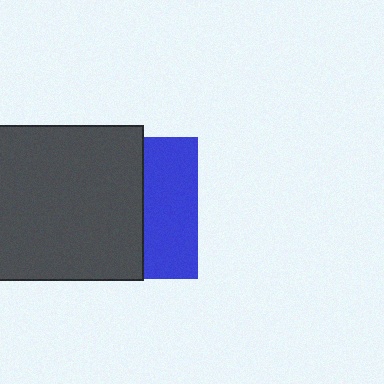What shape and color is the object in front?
The object in front is a dark gray rectangle.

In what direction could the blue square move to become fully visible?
The blue square could move right. That would shift it out from behind the dark gray rectangle entirely.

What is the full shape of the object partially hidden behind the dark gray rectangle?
The partially hidden object is a blue square.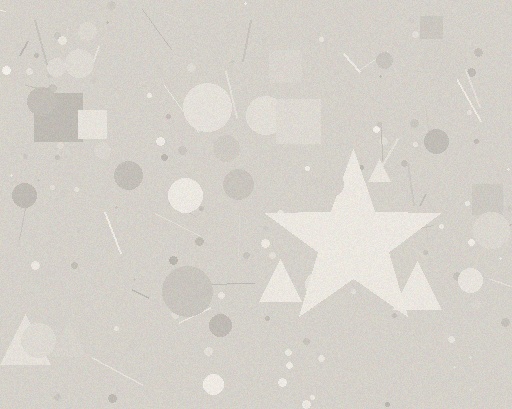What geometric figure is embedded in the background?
A star is embedded in the background.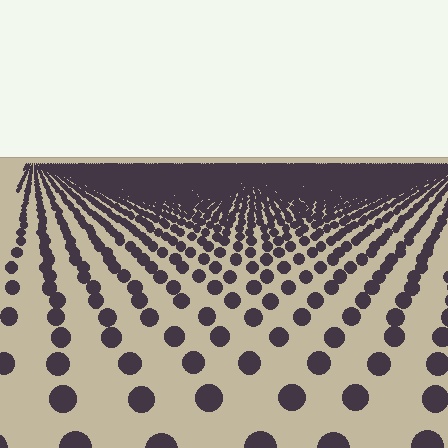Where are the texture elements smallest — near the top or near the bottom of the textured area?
Near the top.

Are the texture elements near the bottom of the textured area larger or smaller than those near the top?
Larger. Near the bottom, elements are closer to the viewer and appear at a bigger on-screen size.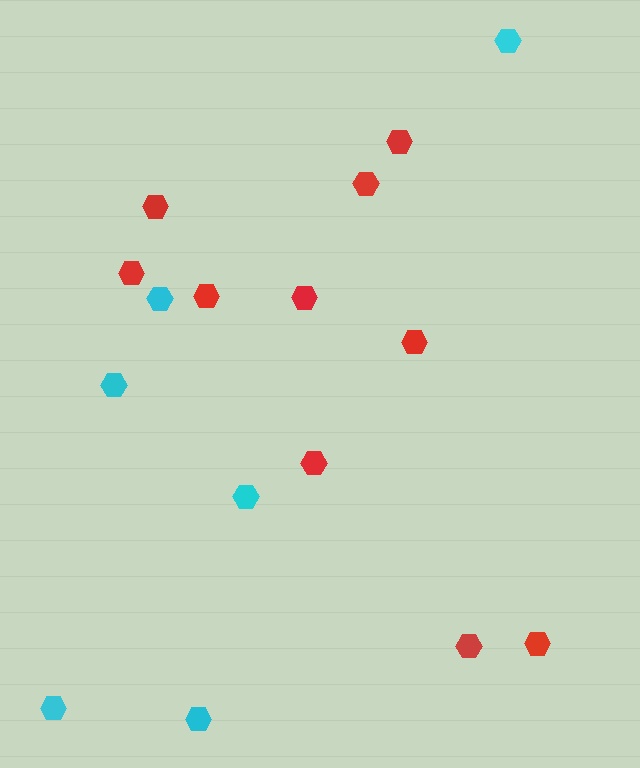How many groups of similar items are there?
There are 2 groups: one group of red hexagons (10) and one group of cyan hexagons (6).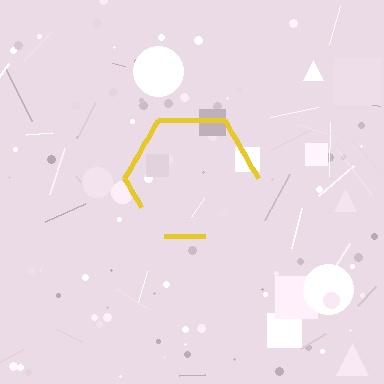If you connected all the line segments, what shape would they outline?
They would outline a hexagon.